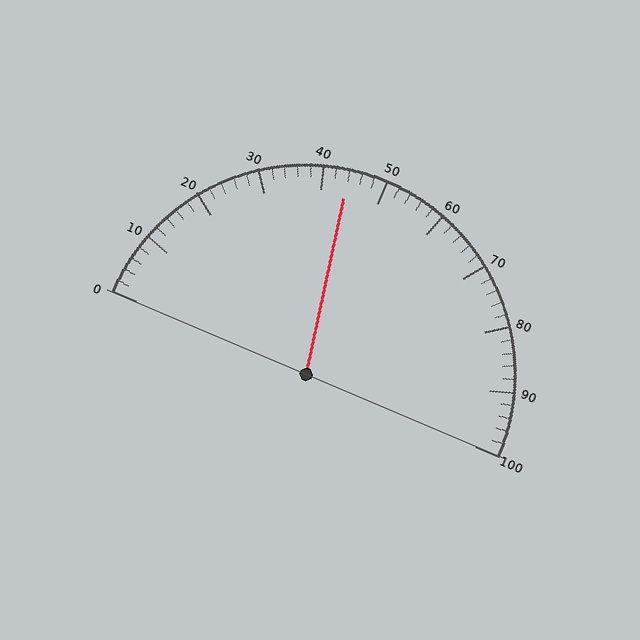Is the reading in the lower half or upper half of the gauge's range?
The reading is in the lower half of the range (0 to 100).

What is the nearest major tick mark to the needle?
The nearest major tick mark is 40.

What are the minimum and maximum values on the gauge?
The gauge ranges from 0 to 100.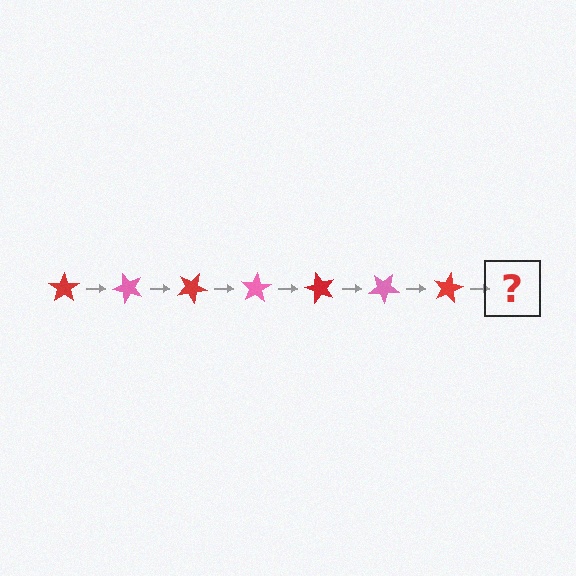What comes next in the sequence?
The next element should be a pink star, rotated 350 degrees from the start.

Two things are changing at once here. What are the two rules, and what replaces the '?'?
The two rules are that it rotates 50 degrees each step and the color cycles through red and pink. The '?' should be a pink star, rotated 350 degrees from the start.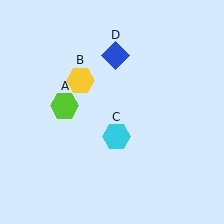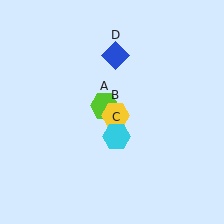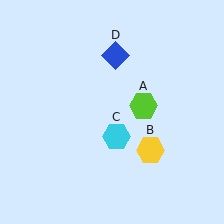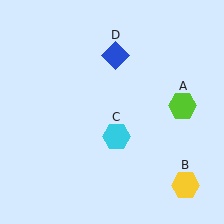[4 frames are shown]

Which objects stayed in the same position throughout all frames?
Cyan hexagon (object C) and blue diamond (object D) remained stationary.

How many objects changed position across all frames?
2 objects changed position: lime hexagon (object A), yellow hexagon (object B).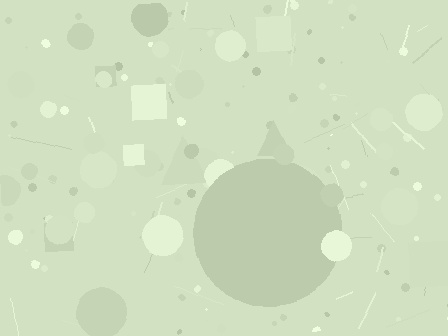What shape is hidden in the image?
A circle is hidden in the image.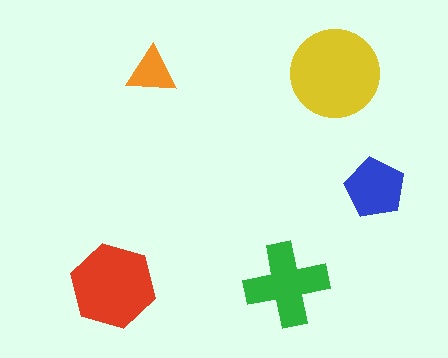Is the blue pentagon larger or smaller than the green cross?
Smaller.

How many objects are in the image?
There are 5 objects in the image.